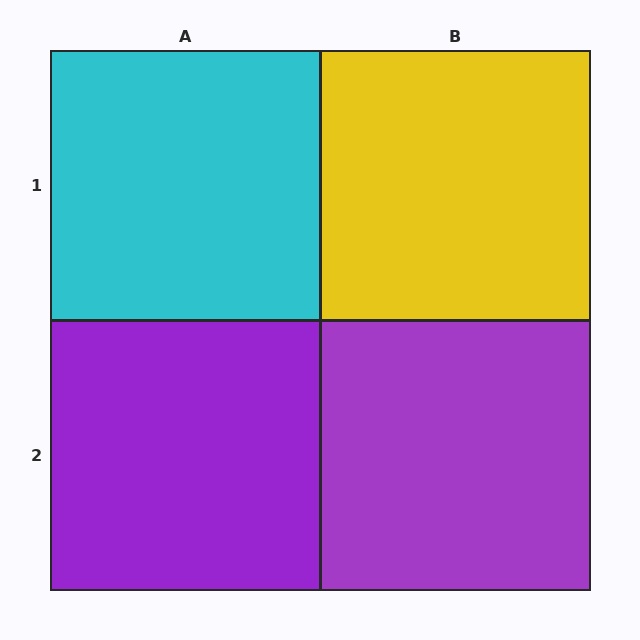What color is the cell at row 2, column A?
Purple.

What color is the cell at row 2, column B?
Purple.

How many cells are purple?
2 cells are purple.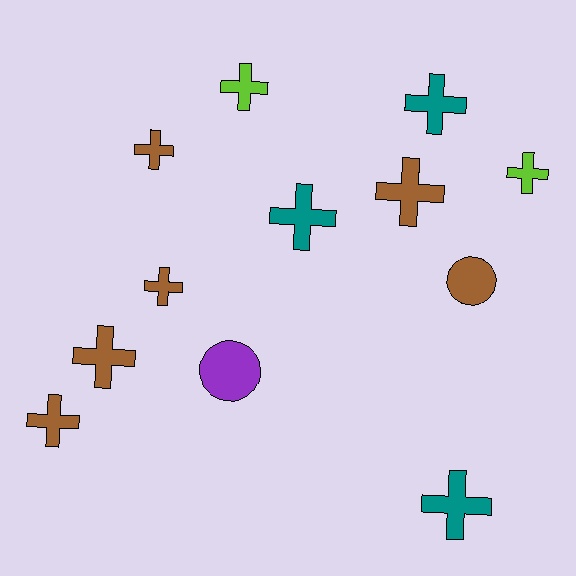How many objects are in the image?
There are 12 objects.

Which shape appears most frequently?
Cross, with 10 objects.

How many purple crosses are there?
There are no purple crosses.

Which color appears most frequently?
Brown, with 6 objects.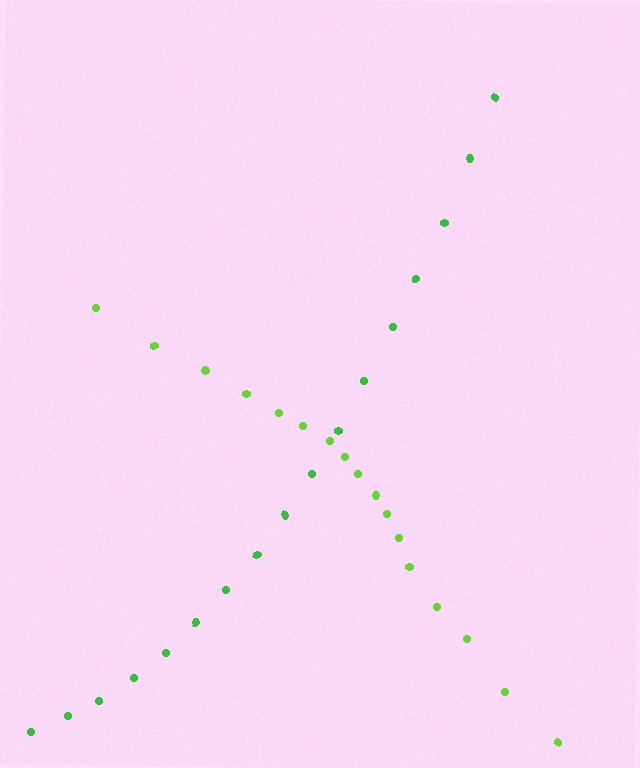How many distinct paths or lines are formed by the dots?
There are 2 distinct paths.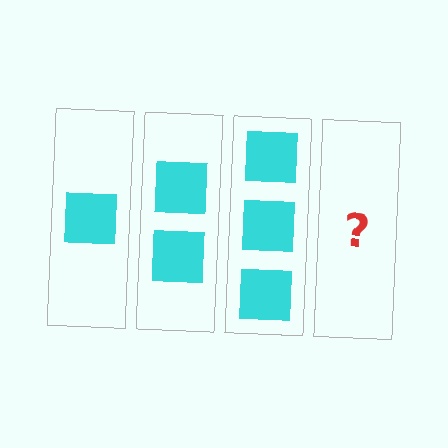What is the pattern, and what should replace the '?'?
The pattern is that each step adds one more square. The '?' should be 4 squares.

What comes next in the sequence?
The next element should be 4 squares.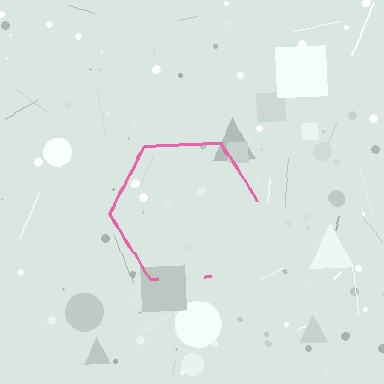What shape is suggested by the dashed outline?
The dashed outline suggests a hexagon.